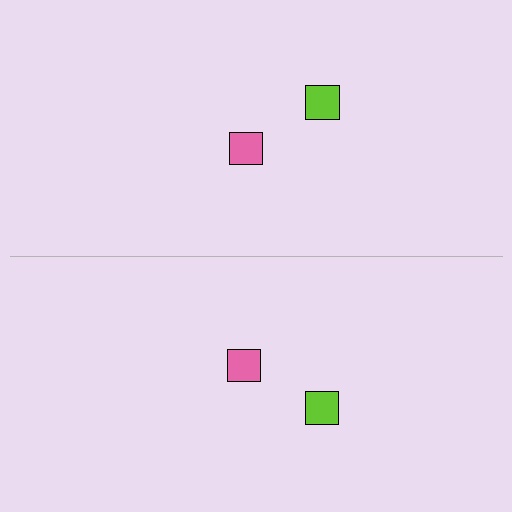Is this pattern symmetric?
Yes, this pattern has bilateral (reflection) symmetry.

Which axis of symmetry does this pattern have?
The pattern has a horizontal axis of symmetry running through the center of the image.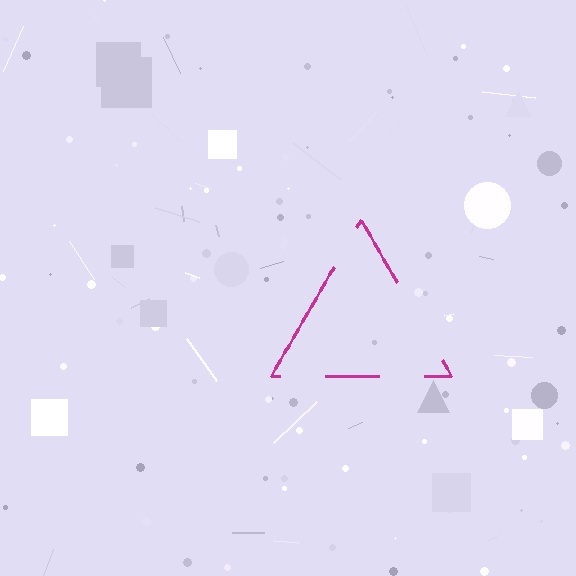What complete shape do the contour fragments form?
The contour fragments form a triangle.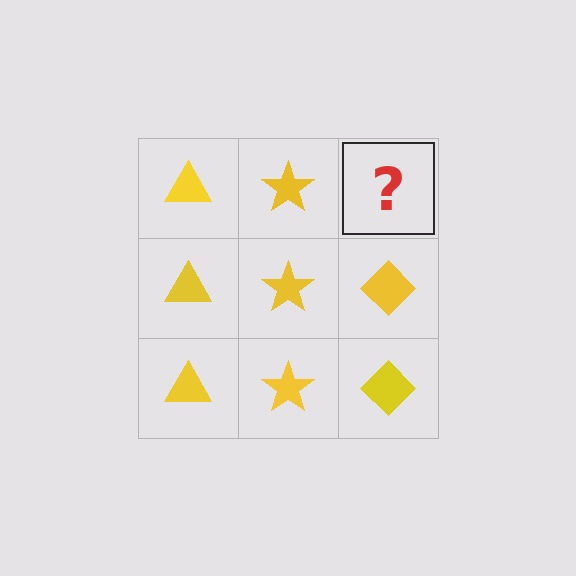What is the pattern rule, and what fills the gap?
The rule is that each column has a consistent shape. The gap should be filled with a yellow diamond.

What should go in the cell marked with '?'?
The missing cell should contain a yellow diamond.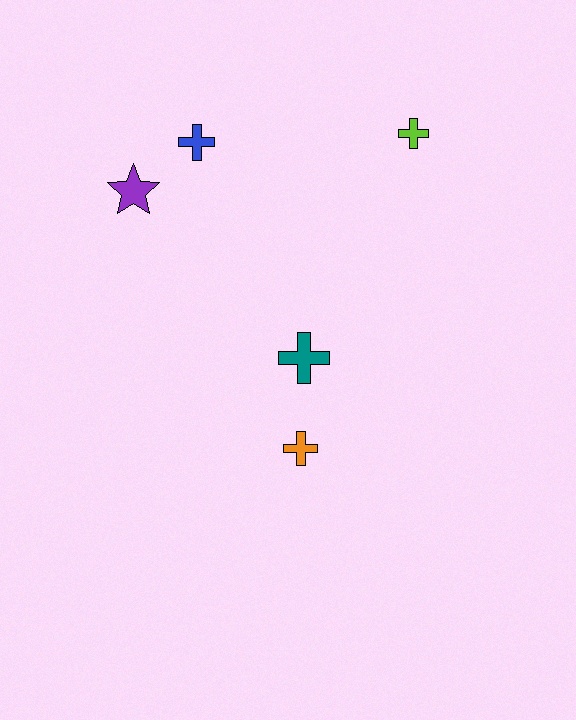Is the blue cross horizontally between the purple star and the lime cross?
Yes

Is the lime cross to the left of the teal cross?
No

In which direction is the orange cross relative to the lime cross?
The orange cross is below the lime cross.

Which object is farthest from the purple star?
The orange cross is farthest from the purple star.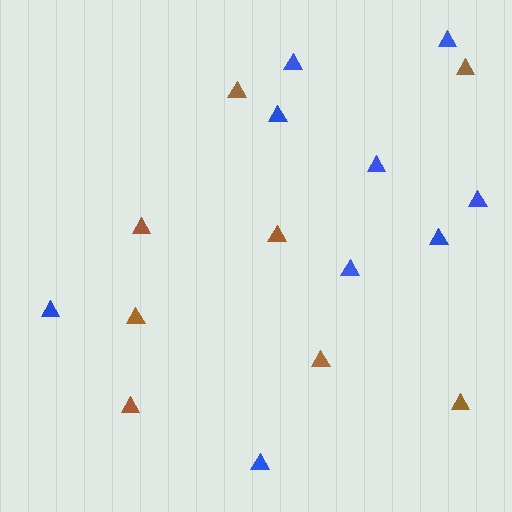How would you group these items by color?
There are 2 groups: one group of blue triangles (9) and one group of brown triangles (8).